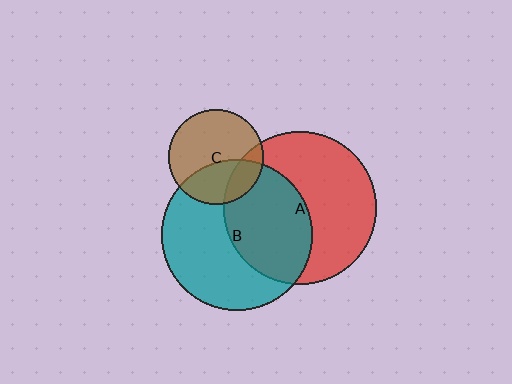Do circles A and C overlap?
Yes.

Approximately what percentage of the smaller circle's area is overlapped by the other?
Approximately 20%.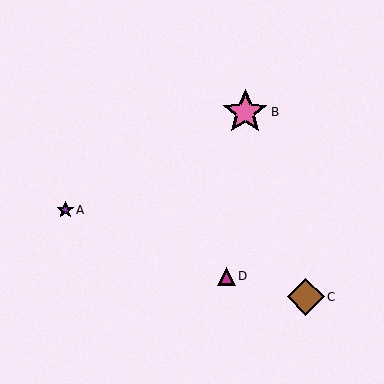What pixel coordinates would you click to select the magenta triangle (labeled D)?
Click at (226, 276) to select the magenta triangle D.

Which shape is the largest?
The pink star (labeled B) is the largest.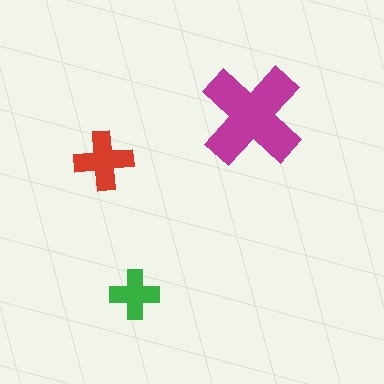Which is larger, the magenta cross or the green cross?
The magenta one.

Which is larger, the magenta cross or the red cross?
The magenta one.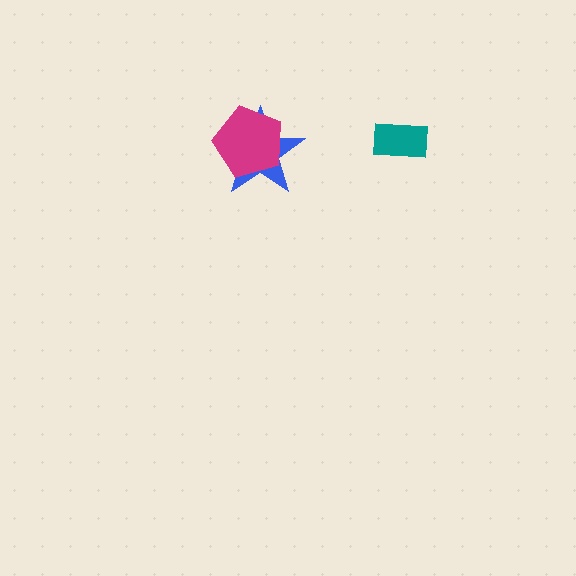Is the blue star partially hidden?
Yes, it is partially covered by another shape.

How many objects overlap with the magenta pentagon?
1 object overlaps with the magenta pentagon.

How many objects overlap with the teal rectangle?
0 objects overlap with the teal rectangle.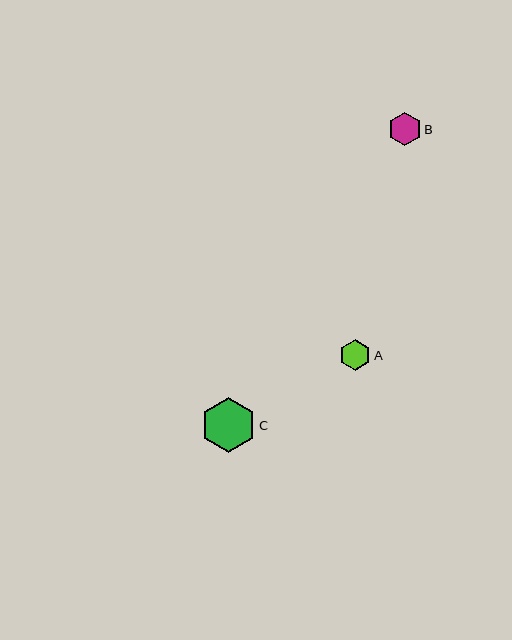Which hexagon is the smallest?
Hexagon A is the smallest with a size of approximately 32 pixels.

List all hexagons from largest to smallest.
From largest to smallest: C, B, A.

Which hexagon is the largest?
Hexagon C is the largest with a size of approximately 55 pixels.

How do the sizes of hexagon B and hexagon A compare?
Hexagon B and hexagon A are approximately the same size.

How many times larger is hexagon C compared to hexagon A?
Hexagon C is approximately 1.7 times the size of hexagon A.